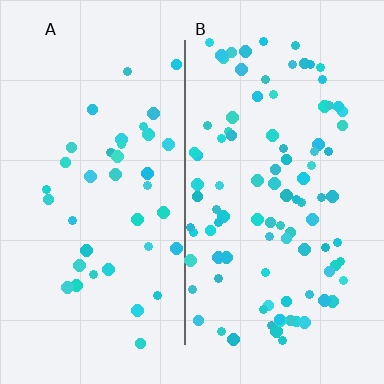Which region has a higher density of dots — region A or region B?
B (the right).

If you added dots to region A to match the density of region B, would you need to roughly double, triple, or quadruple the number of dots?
Approximately double.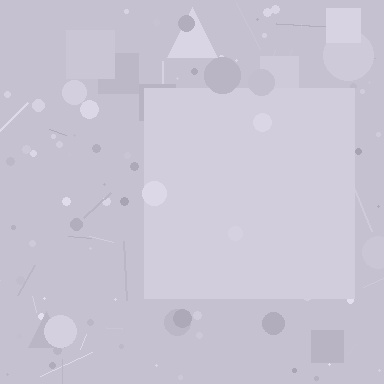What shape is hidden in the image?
A square is hidden in the image.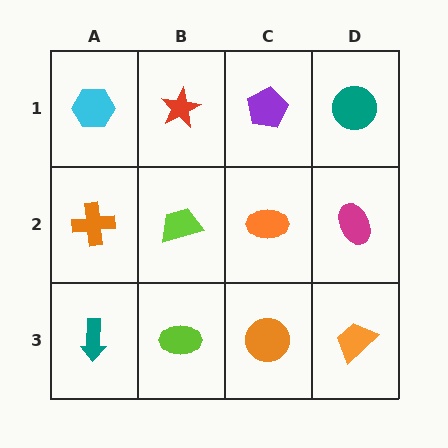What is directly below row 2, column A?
A teal arrow.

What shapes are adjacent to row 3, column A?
An orange cross (row 2, column A), a lime ellipse (row 3, column B).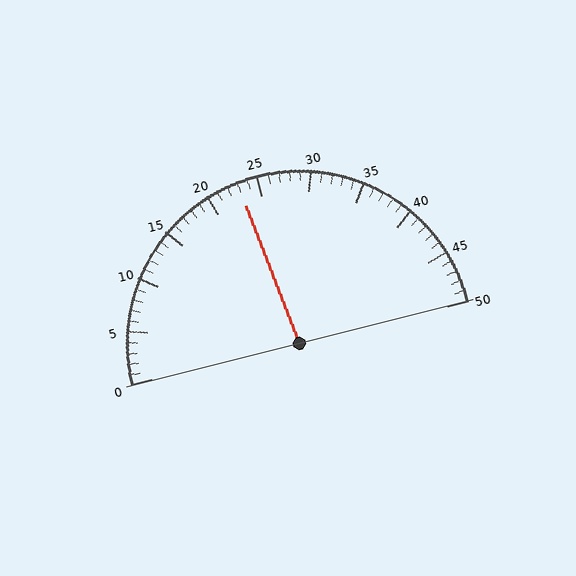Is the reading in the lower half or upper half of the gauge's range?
The reading is in the lower half of the range (0 to 50).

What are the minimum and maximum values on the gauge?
The gauge ranges from 0 to 50.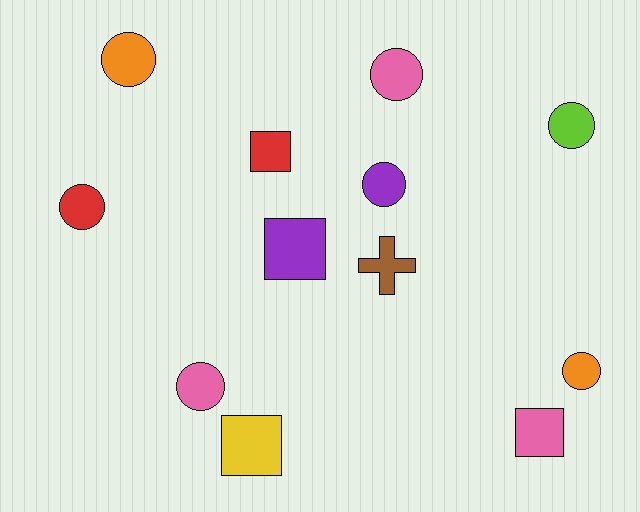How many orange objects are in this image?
There are 2 orange objects.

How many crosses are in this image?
There is 1 cross.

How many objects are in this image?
There are 12 objects.